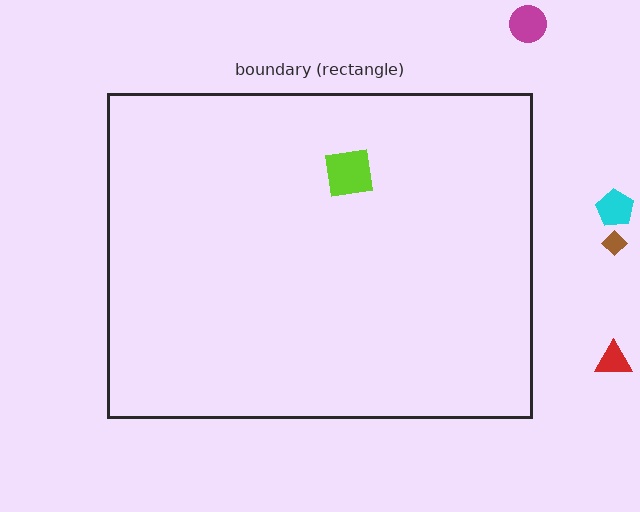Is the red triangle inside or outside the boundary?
Outside.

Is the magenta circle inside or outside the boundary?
Outside.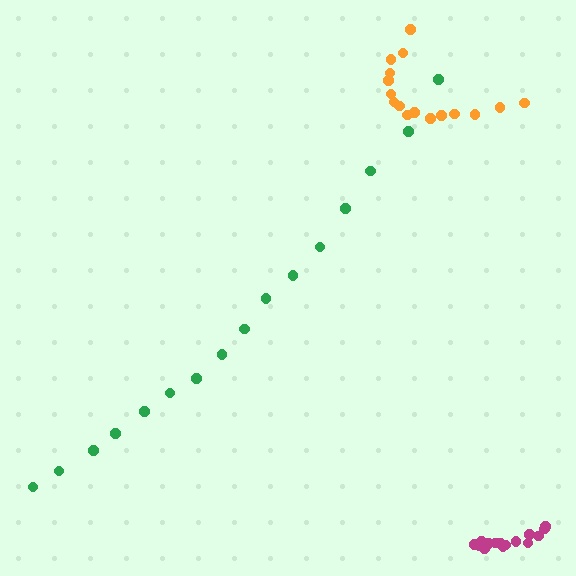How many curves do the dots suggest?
There are 3 distinct paths.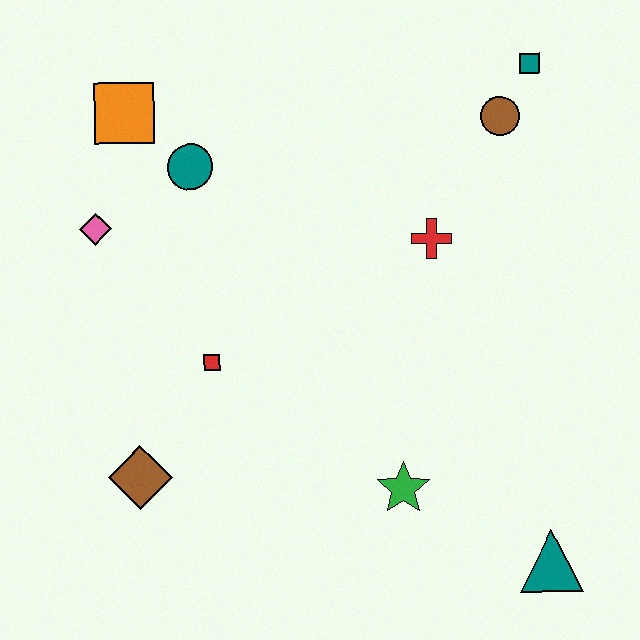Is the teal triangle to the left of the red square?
No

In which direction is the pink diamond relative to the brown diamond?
The pink diamond is above the brown diamond.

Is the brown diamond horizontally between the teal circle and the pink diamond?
Yes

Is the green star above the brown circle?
No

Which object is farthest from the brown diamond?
The teal square is farthest from the brown diamond.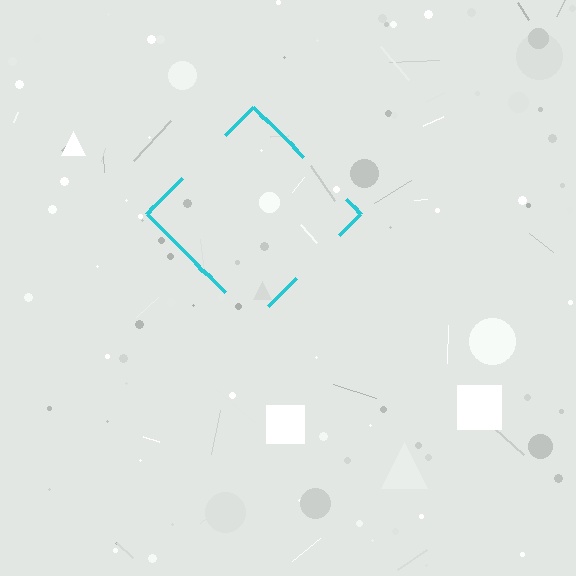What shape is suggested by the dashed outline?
The dashed outline suggests a diamond.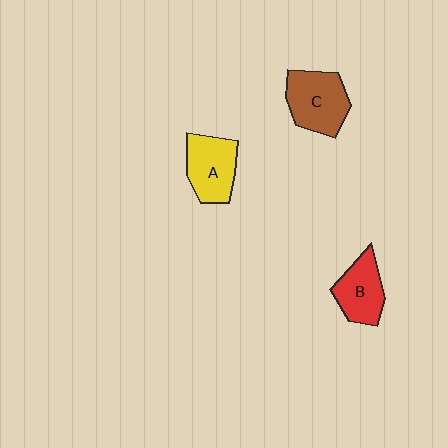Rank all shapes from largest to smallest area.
From largest to smallest: C (brown), A (yellow), B (red).